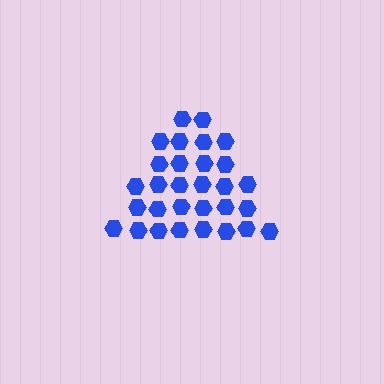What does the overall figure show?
The overall figure shows a triangle.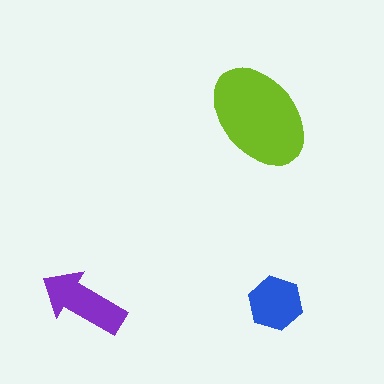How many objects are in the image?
There are 3 objects in the image.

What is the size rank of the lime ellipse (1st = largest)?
1st.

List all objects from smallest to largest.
The blue hexagon, the purple arrow, the lime ellipse.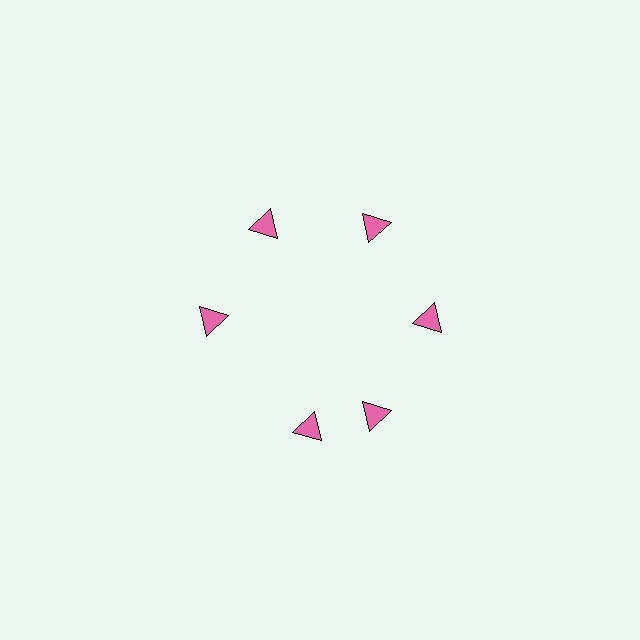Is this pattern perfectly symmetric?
No. The 6 pink triangles are arranged in a ring, but one element near the 7 o'clock position is rotated out of alignment along the ring, breaking the 6-fold rotational symmetry.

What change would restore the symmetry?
The symmetry would be restored by rotating it back into even spacing with its neighbors so that all 6 triangles sit at equal angles and equal distance from the center.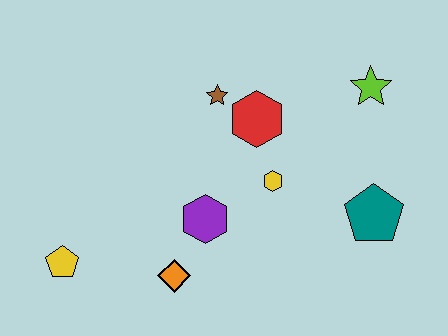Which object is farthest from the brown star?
The yellow pentagon is farthest from the brown star.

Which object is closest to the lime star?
The red hexagon is closest to the lime star.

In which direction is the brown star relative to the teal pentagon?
The brown star is to the left of the teal pentagon.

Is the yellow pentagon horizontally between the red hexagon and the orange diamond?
No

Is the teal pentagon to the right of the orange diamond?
Yes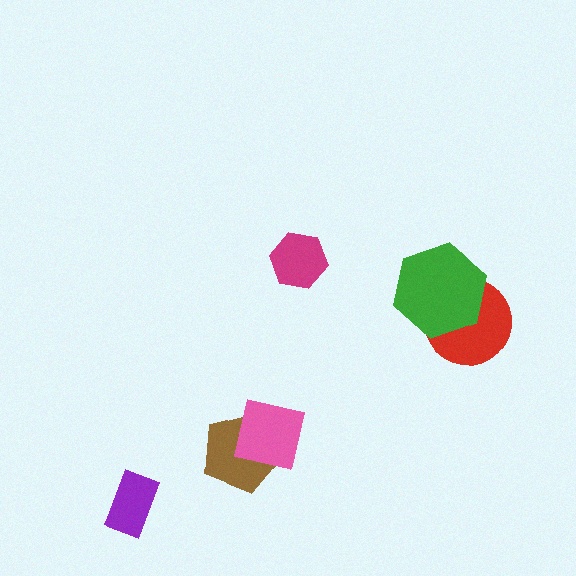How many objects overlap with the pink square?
1 object overlaps with the pink square.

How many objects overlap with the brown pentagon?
1 object overlaps with the brown pentagon.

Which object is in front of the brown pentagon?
The pink square is in front of the brown pentagon.